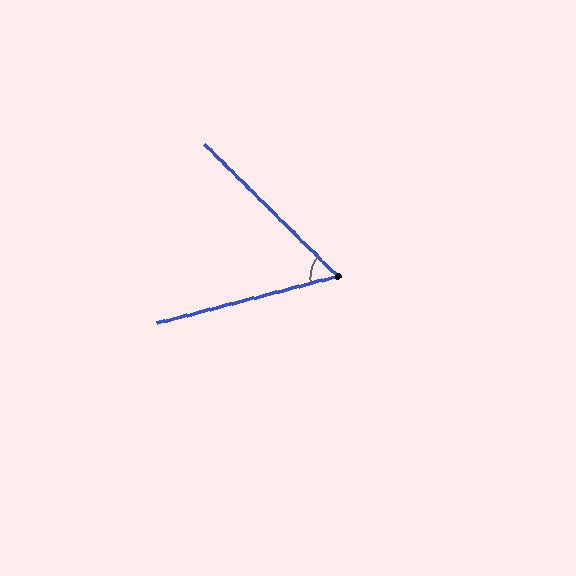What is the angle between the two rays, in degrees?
Approximately 59 degrees.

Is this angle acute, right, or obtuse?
It is acute.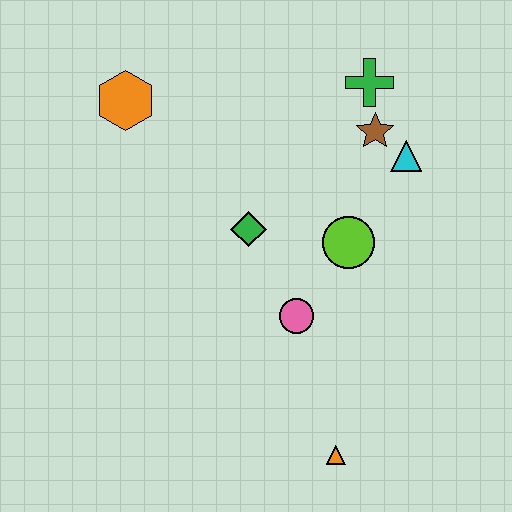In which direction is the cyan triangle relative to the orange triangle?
The cyan triangle is above the orange triangle.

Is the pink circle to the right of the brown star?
No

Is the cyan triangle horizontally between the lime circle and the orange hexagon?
No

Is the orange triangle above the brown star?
No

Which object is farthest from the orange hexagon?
The orange triangle is farthest from the orange hexagon.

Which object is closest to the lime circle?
The pink circle is closest to the lime circle.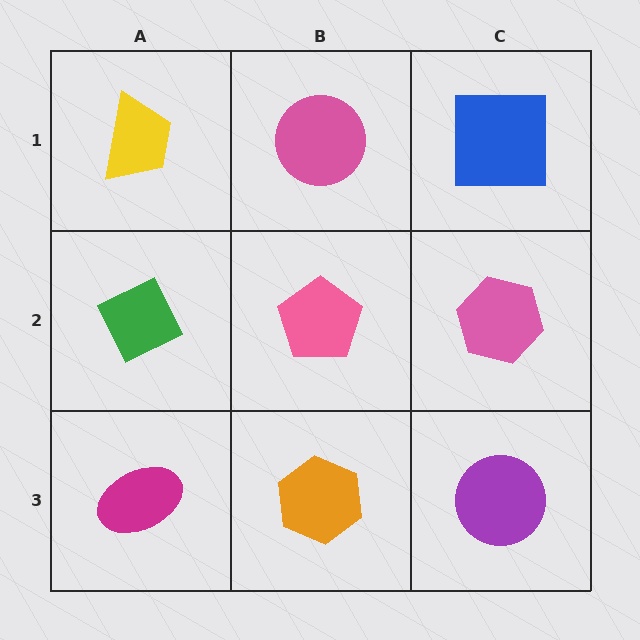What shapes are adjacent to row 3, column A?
A green diamond (row 2, column A), an orange hexagon (row 3, column B).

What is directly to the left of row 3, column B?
A magenta ellipse.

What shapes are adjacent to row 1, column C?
A pink hexagon (row 2, column C), a pink circle (row 1, column B).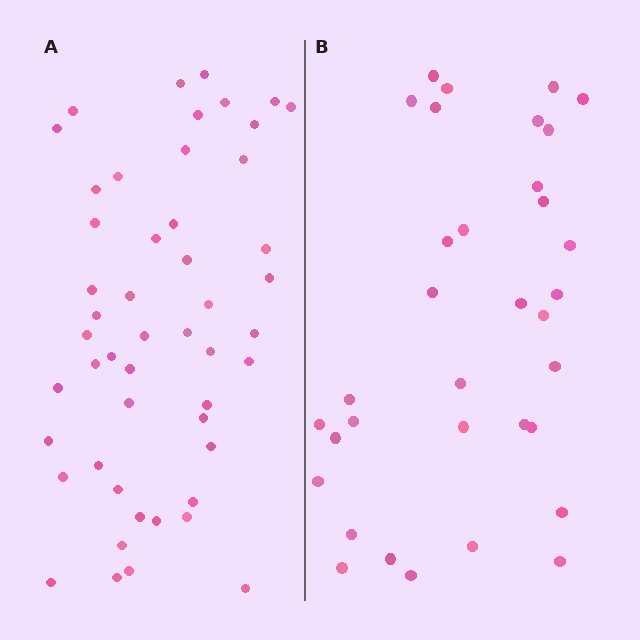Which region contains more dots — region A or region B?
Region A (the left region) has more dots.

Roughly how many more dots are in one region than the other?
Region A has approximately 15 more dots than region B.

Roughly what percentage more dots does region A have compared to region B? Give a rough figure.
About 45% more.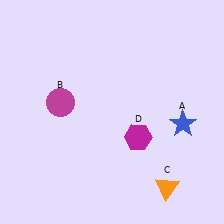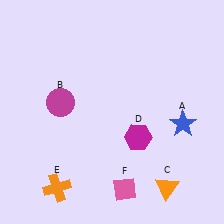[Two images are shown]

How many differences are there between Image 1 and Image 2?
There are 2 differences between the two images.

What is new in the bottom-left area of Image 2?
An orange cross (E) was added in the bottom-left area of Image 2.